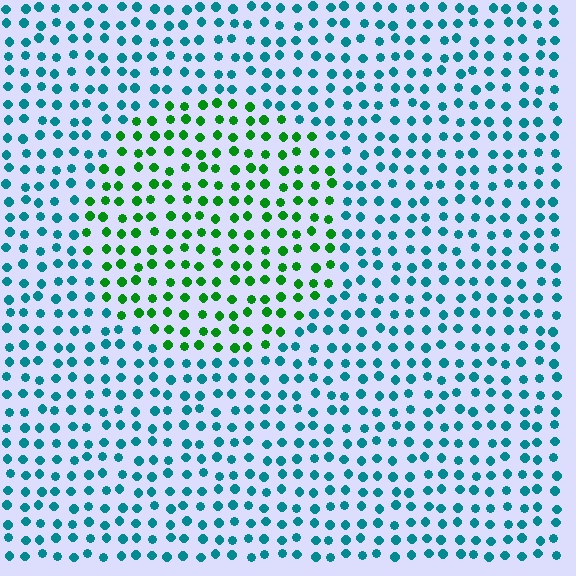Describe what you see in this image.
The image is filled with small teal elements in a uniform arrangement. A circle-shaped region is visible where the elements are tinted to a slightly different hue, forming a subtle color boundary.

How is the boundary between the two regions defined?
The boundary is defined purely by a slight shift in hue (about 56 degrees). Spacing, size, and orientation are identical on both sides.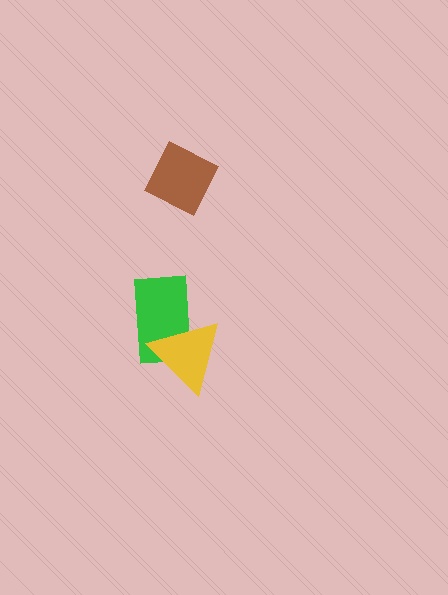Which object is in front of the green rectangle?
The yellow triangle is in front of the green rectangle.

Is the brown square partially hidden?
No, no other shape covers it.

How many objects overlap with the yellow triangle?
1 object overlaps with the yellow triangle.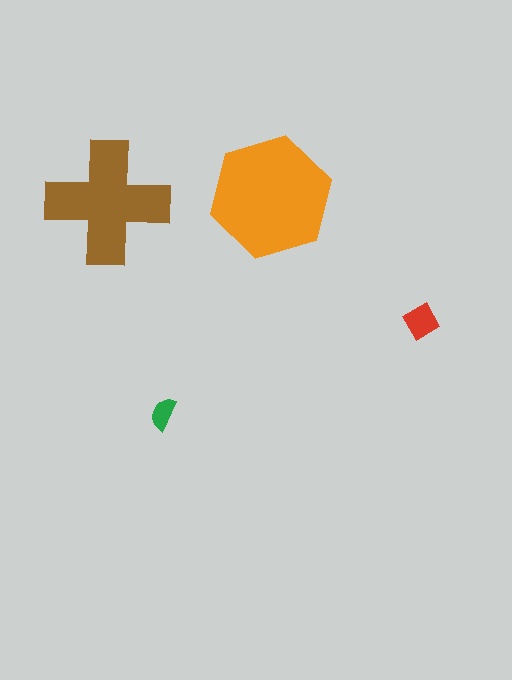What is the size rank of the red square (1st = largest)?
3rd.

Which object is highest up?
The orange hexagon is topmost.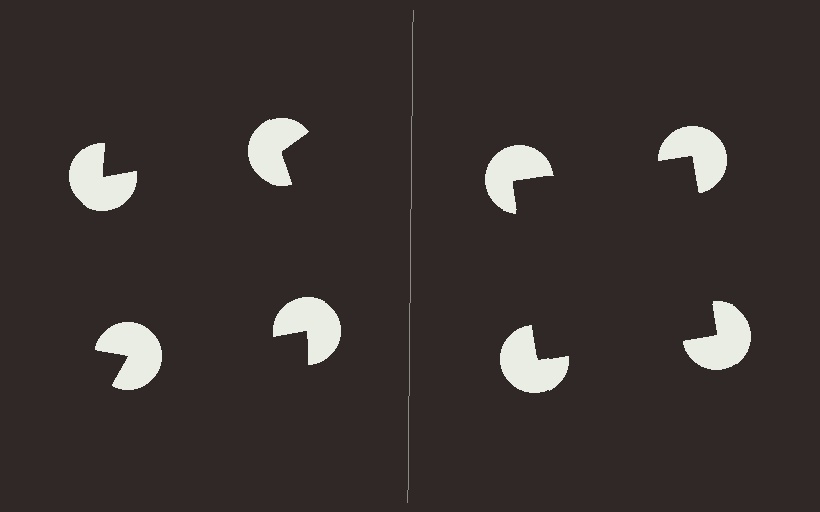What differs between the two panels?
The pac-man discs are positioned identically on both sides; only the wedge orientations differ. On the right they align to a square; on the left they are misaligned.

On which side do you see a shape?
An illusory square appears on the right side. On the left side the wedge cuts are rotated, so no coherent shape forms.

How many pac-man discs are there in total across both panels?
8 — 4 on each side.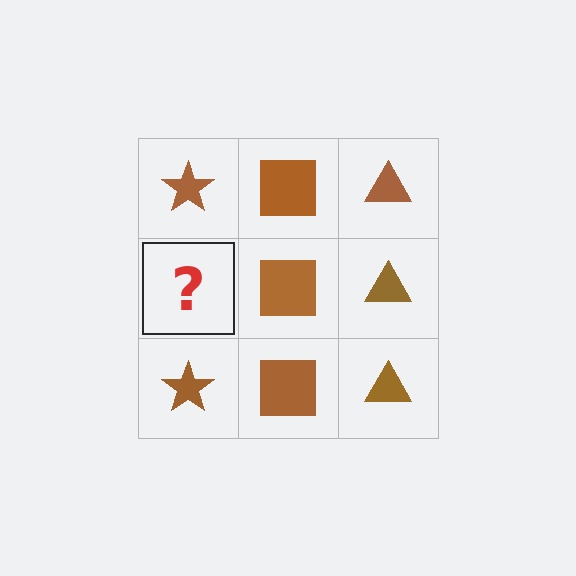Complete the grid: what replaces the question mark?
The question mark should be replaced with a brown star.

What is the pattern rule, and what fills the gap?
The rule is that each column has a consistent shape. The gap should be filled with a brown star.